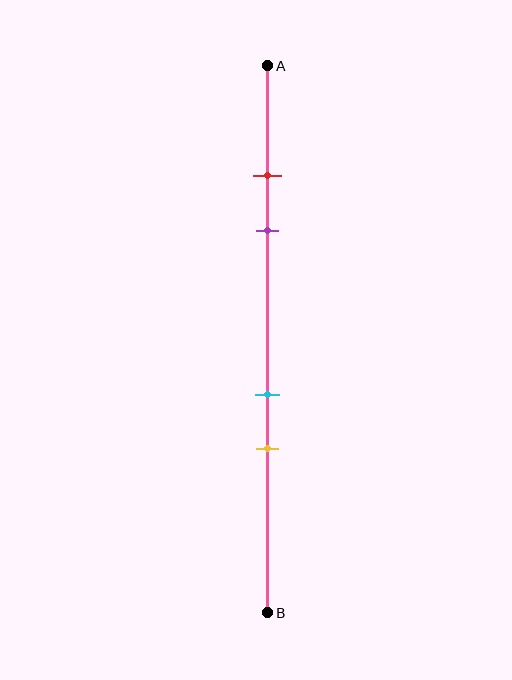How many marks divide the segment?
There are 4 marks dividing the segment.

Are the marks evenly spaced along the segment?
No, the marks are not evenly spaced.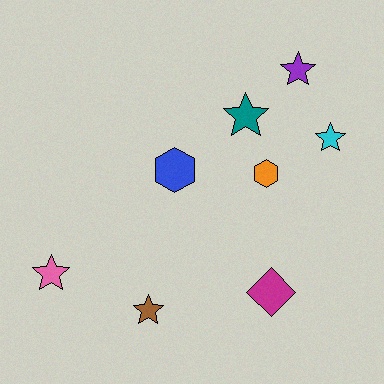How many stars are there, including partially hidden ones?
There are 5 stars.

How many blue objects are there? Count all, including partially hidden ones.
There is 1 blue object.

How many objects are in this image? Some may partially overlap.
There are 8 objects.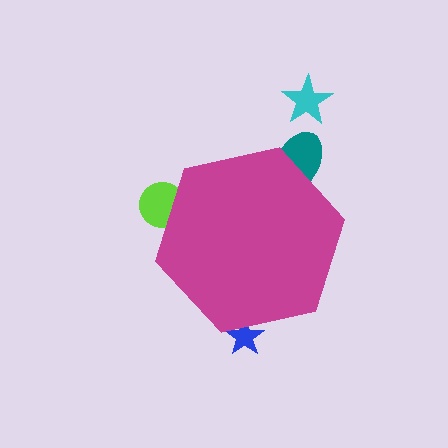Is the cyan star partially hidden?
No, the cyan star is fully visible.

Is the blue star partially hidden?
Yes, the blue star is partially hidden behind the magenta hexagon.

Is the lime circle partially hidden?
Yes, the lime circle is partially hidden behind the magenta hexagon.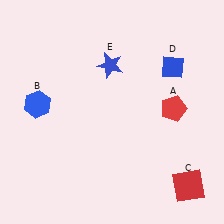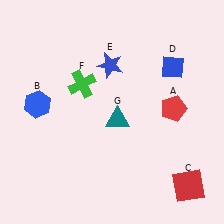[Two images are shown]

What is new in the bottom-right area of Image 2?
A teal triangle (G) was added in the bottom-right area of Image 2.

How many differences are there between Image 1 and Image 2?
There are 2 differences between the two images.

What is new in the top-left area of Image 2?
A green cross (F) was added in the top-left area of Image 2.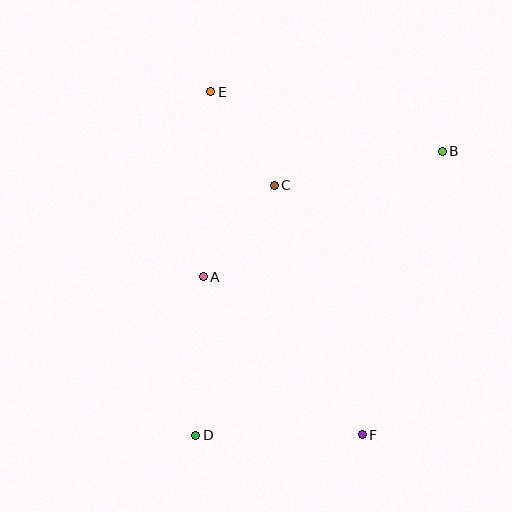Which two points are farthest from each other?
Points B and D are farthest from each other.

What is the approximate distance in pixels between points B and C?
The distance between B and C is approximately 171 pixels.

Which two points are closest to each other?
Points C and E are closest to each other.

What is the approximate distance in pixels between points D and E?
The distance between D and E is approximately 344 pixels.